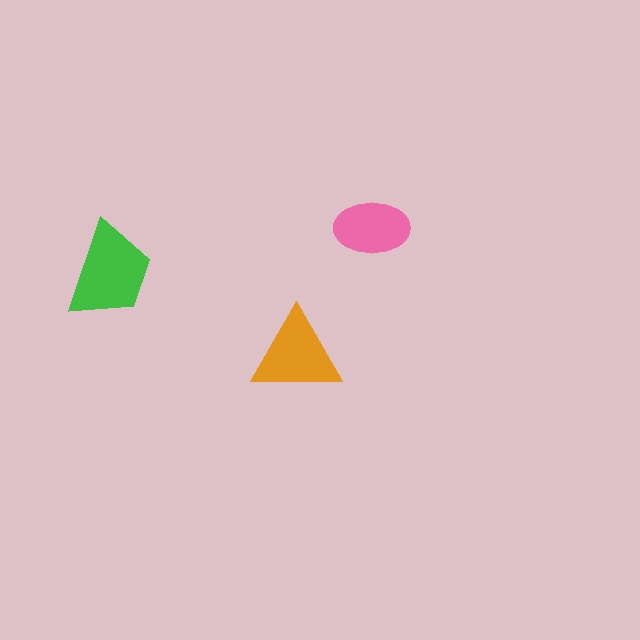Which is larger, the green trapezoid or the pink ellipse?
The green trapezoid.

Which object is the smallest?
The pink ellipse.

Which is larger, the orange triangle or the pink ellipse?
The orange triangle.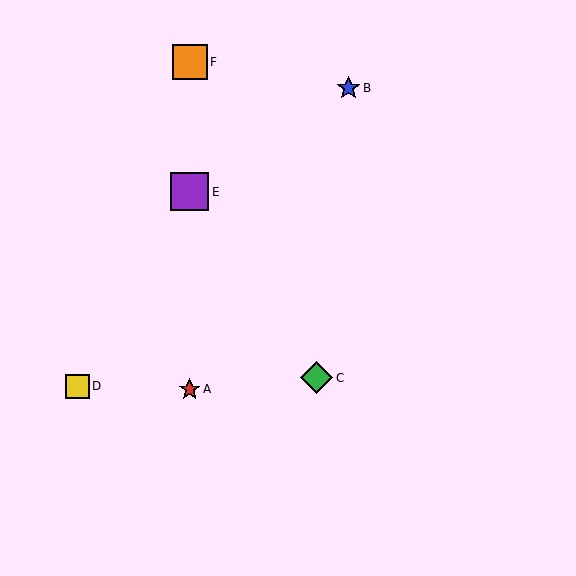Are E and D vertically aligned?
No, E is at x≈190 and D is at x≈77.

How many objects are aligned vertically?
3 objects (A, E, F) are aligned vertically.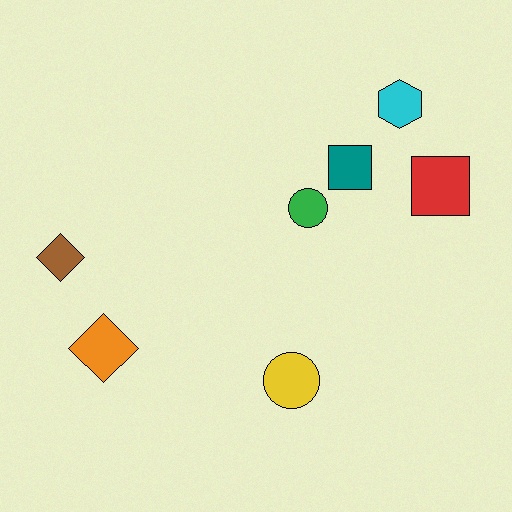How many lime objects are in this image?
There are no lime objects.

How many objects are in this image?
There are 7 objects.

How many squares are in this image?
There are 2 squares.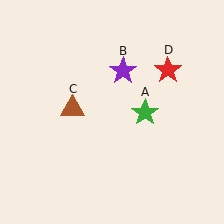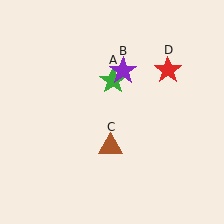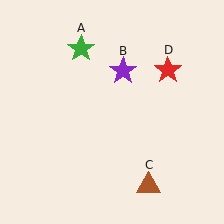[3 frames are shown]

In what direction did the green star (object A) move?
The green star (object A) moved up and to the left.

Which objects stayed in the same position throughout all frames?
Purple star (object B) and red star (object D) remained stationary.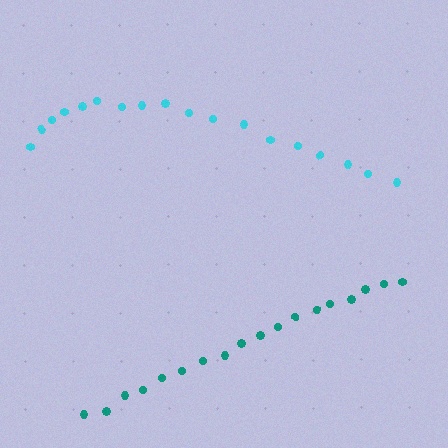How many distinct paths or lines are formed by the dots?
There are 2 distinct paths.